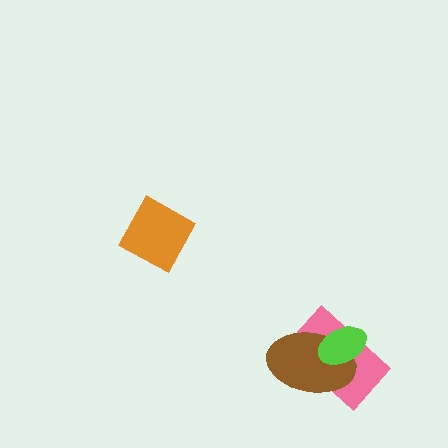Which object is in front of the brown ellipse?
The lime ellipse is in front of the brown ellipse.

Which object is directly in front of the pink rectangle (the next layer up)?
The brown ellipse is directly in front of the pink rectangle.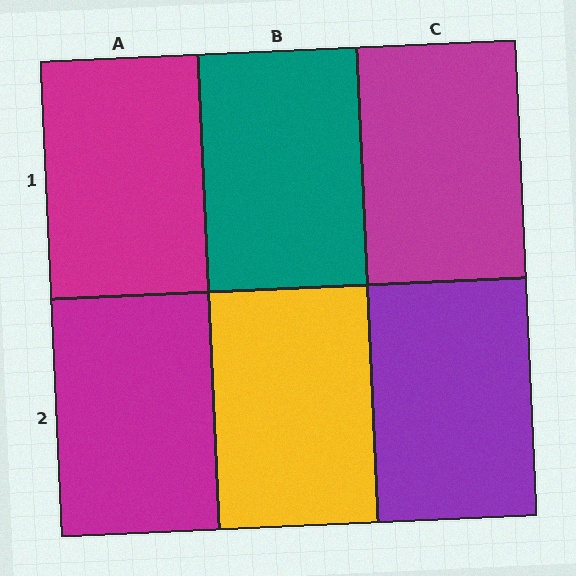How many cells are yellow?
1 cell is yellow.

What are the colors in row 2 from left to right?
Magenta, yellow, purple.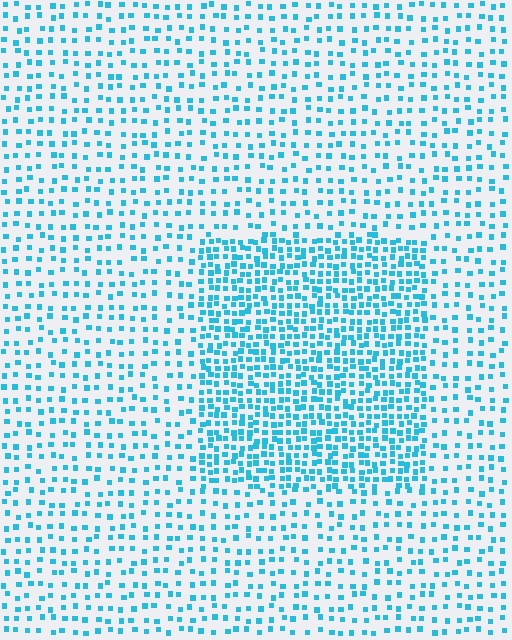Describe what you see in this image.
The image contains small cyan elements arranged at two different densities. A rectangle-shaped region is visible where the elements are more densely packed than the surrounding area.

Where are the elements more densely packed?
The elements are more densely packed inside the rectangle boundary.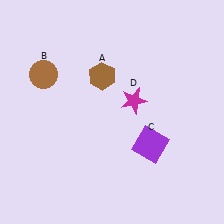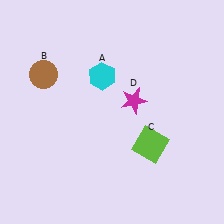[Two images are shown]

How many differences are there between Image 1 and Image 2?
There are 2 differences between the two images.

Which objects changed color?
A changed from brown to cyan. C changed from purple to lime.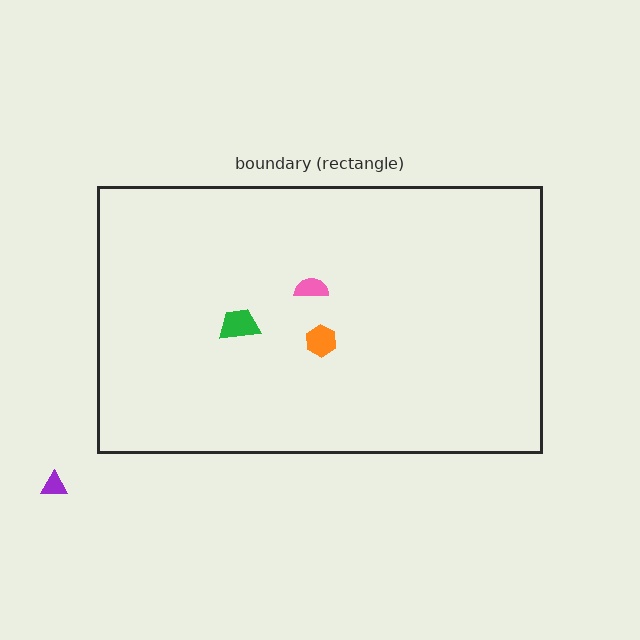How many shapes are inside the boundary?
3 inside, 1 outside.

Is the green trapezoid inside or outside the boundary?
Inside.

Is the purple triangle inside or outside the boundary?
Outside.